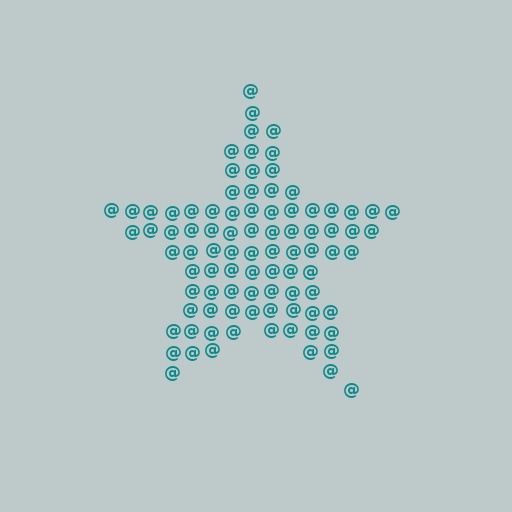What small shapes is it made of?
It is made of small at signs.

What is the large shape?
The large shape is a star.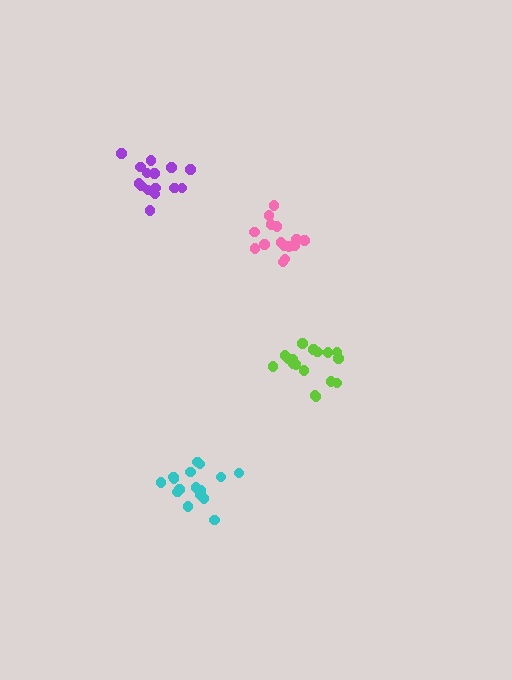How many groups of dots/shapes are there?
There are 4 groups.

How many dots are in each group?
Group 1: 15 dots, Group 2: 15 dots, Group 3: 16 dots, Group 4: 18 dots (64 total).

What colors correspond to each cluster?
The clusters are colored: purple, pink, cyan, lime.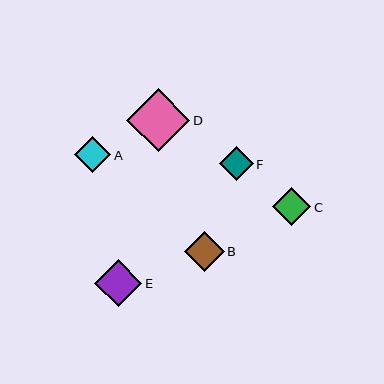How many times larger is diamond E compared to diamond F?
Diamond E is approximately 1.4 times the size of diamond F.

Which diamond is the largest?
Diamond D is the largest with a size of approximately 63 pixels.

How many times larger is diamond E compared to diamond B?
Diamond E is approximately 1.2 times the size of diamond B.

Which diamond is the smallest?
Diamond F is the smallest with a size of approximately 34 pixels.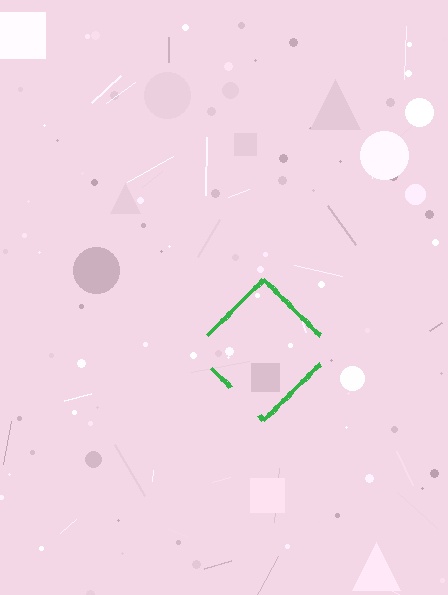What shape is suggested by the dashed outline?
The dashed outline suggests a diamond.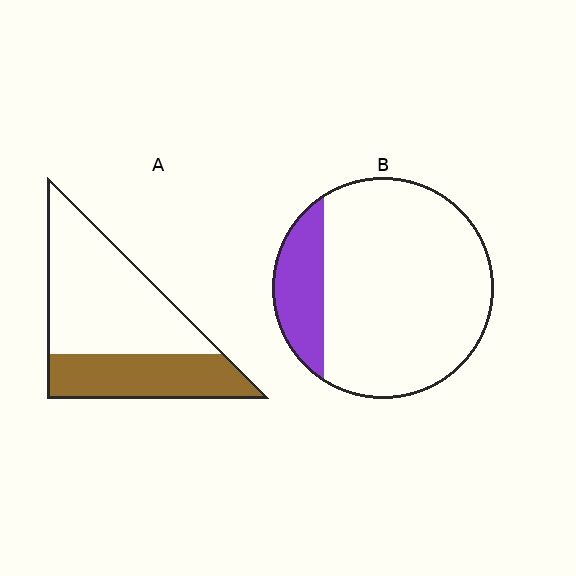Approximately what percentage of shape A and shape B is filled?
A is approximately 35% and B is approximately 20%.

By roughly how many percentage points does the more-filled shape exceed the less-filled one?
By roughly 20 percentage points (A over B).